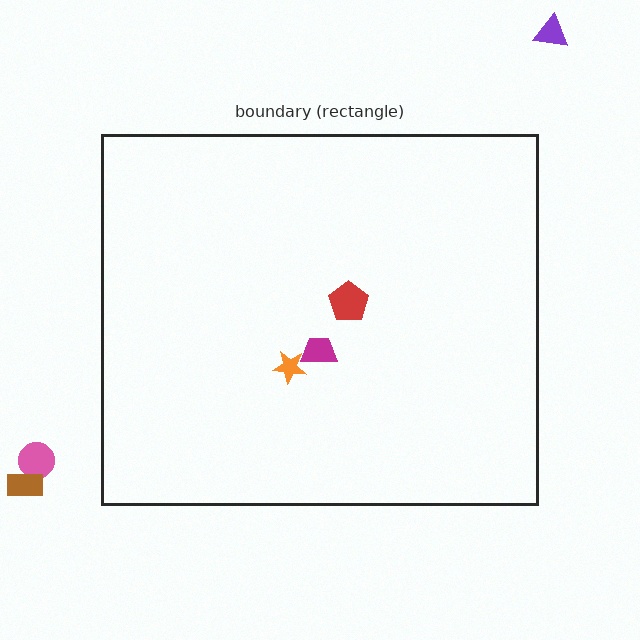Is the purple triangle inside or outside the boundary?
Outside.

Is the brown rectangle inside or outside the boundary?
Outside.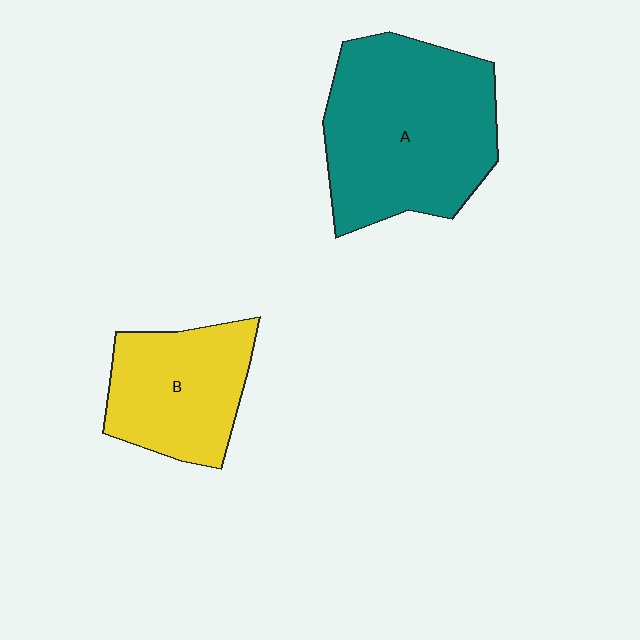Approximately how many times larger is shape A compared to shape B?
Approximately 1.7 times.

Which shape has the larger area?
Shape A (teal).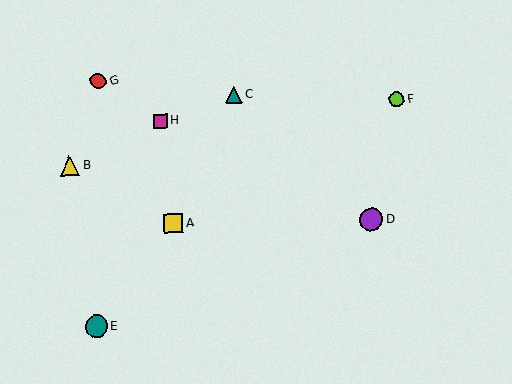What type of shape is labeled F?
Shape F is a lime circle.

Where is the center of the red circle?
The center of the red circle is at (98, 81).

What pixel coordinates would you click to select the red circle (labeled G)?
Click at (98, 81) to select the red circle G.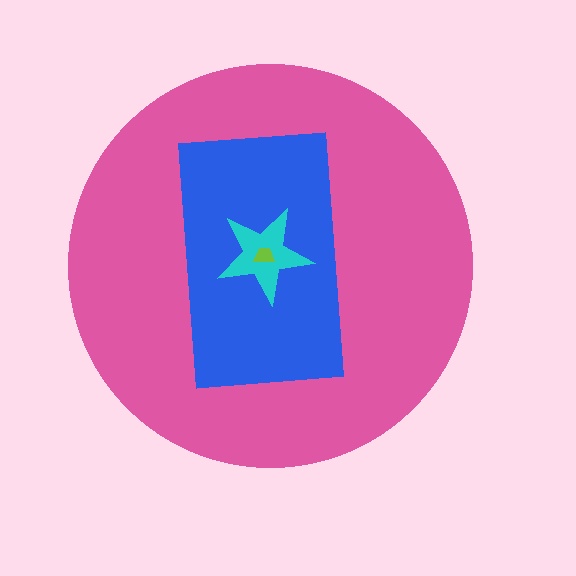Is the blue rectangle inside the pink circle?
Yes.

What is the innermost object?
The lime trapezoid.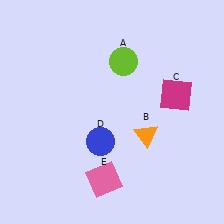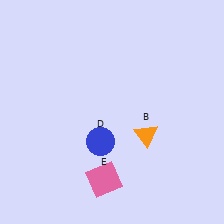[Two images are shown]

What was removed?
The magenta square (C), the lime circle (A) were removed in Image 2.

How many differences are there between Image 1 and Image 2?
There are 2 differences between the two images.